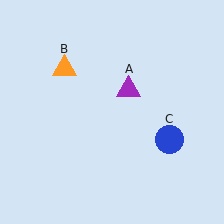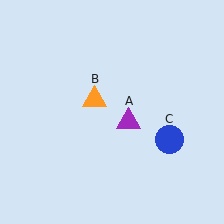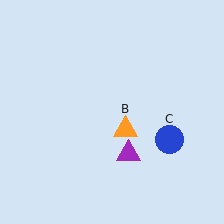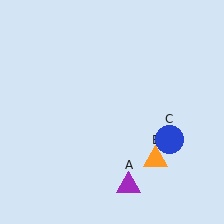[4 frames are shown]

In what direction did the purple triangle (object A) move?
The purple triangle (object A) moved down.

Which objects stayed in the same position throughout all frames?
Blue circle (object C) remained stationary.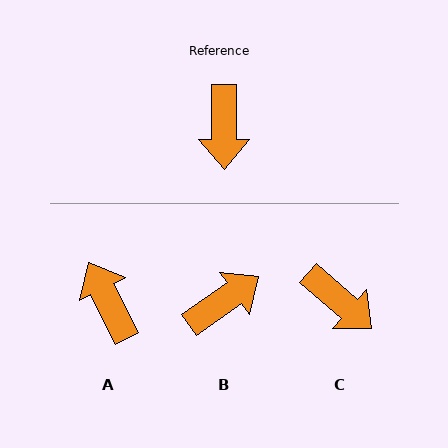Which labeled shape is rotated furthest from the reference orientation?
A, about 154 degrees away.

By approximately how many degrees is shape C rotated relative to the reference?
Approximately 49 degrees counter-clockwise.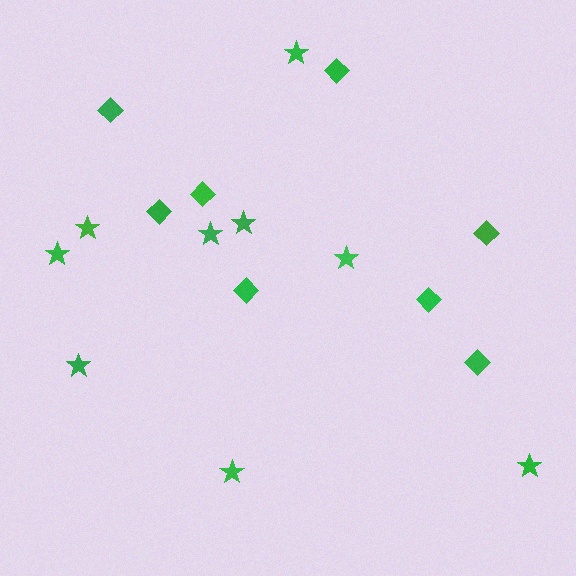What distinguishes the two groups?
There are 2 groups: one group of diamonds (8) and one group of stars (9).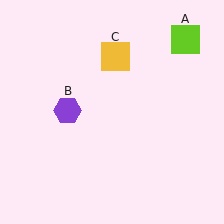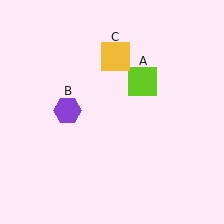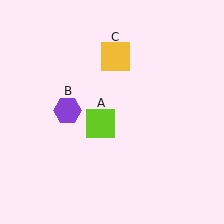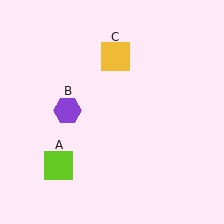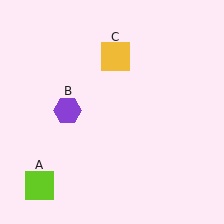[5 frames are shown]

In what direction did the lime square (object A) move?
The lime square (object A) moved down and to the left.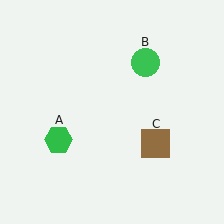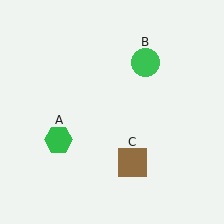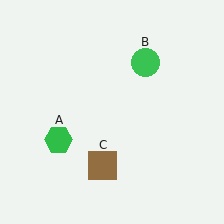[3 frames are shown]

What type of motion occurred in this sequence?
The brown square (object C) rotated clockwise around the center of the scene.